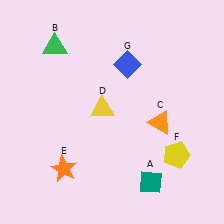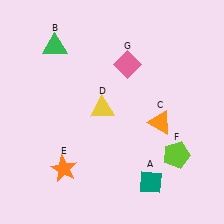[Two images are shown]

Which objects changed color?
F changed from yellow to lime. G changed from blue to pink.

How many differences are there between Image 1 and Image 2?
There are 2 differences between the two images.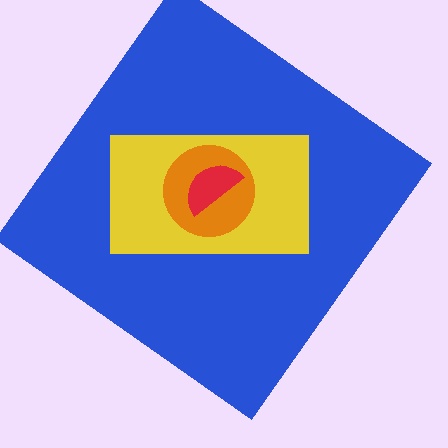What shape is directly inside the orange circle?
The red semicircle.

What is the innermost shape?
The red semicircle.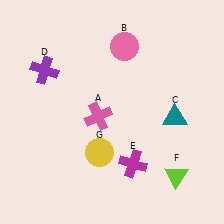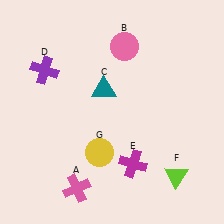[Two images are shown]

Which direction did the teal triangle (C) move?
The teal triangle (C) moved left.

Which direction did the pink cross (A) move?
The pink cross (A) moved down.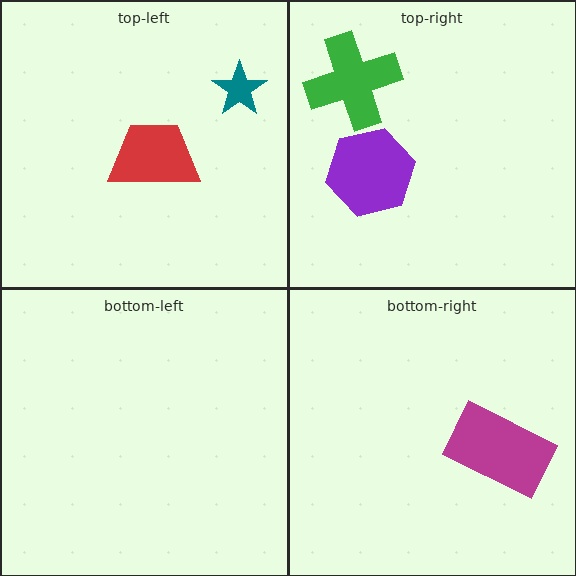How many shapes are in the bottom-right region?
1.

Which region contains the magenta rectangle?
The bottom-right region.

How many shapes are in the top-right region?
2.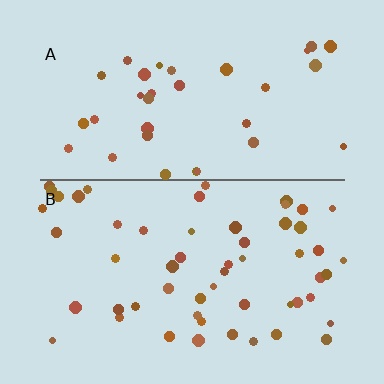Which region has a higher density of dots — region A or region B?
B (the bottom).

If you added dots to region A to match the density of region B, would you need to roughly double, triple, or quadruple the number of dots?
Approximately double.